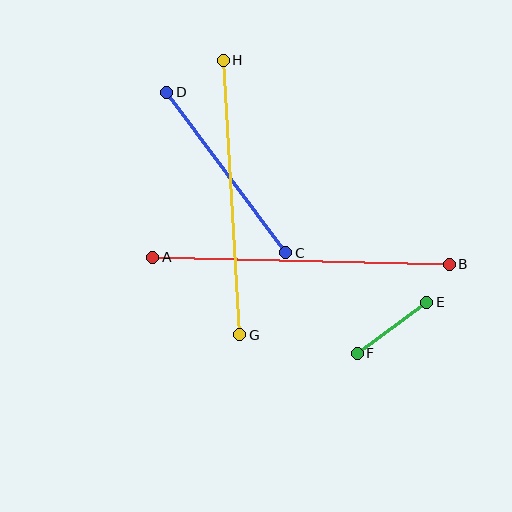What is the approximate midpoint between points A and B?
The midpoint is at approximately (301, 261) pixels.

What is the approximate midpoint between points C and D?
The midpoint is at approximately (226, 172) pixels.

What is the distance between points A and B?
The distance is approximately 297 pixels.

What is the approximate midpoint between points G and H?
The midpoint is at approximately (231, 198) pixels.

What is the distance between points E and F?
The distance is approximately 86 pixels.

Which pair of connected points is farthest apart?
Points A and B are farthest apart.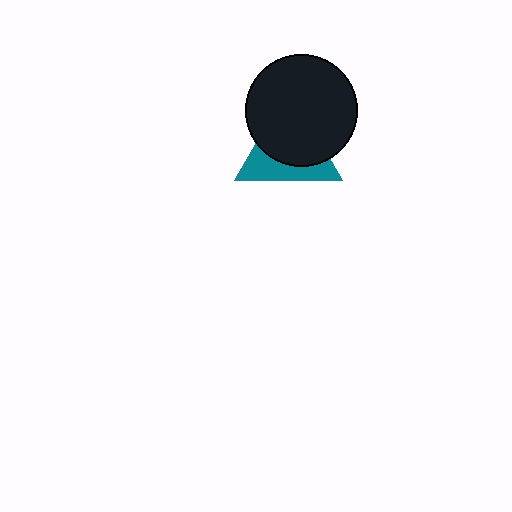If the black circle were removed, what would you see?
You would see the complete teal triangle.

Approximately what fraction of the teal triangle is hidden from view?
Roughly 61% of the teal triangle is hidden behind the black circle.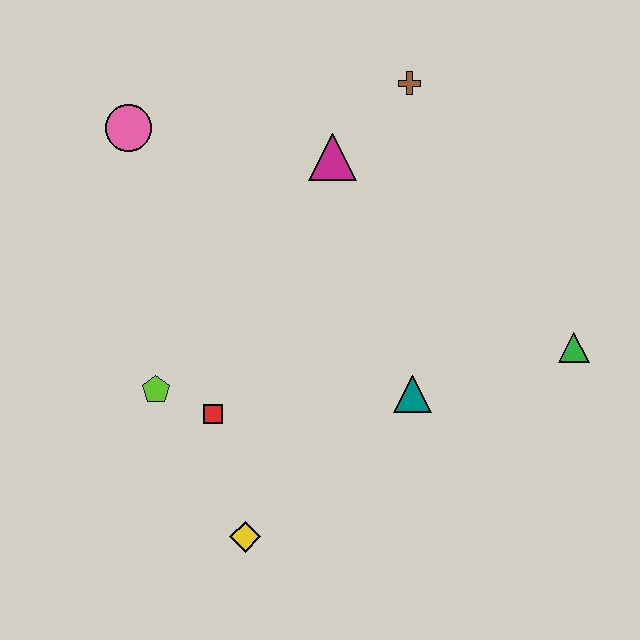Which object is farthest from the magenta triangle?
The yellow diamond is farthest from the magenta triangle.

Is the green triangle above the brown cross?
No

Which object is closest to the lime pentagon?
The red square is closest to the lime pentagon.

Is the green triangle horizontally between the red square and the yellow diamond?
No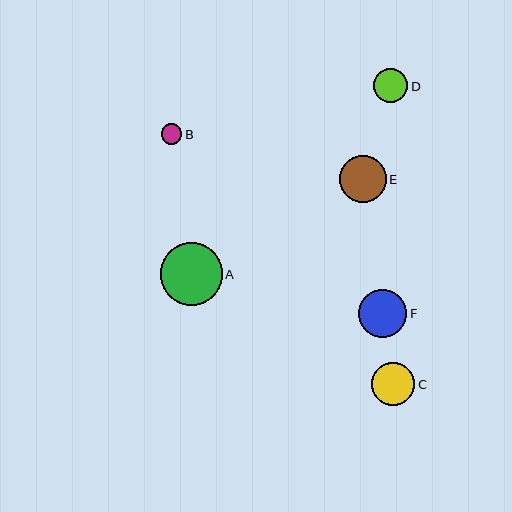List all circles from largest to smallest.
From largest to smallest: A, F, E, C, D, B.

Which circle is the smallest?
Circle B is the smallest with a size of approximately 21 pixels.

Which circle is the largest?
Circle A is the largest with a size of approximately 62 pixels.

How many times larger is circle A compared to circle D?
Circle A is approximately 1.8 times the size of circle D.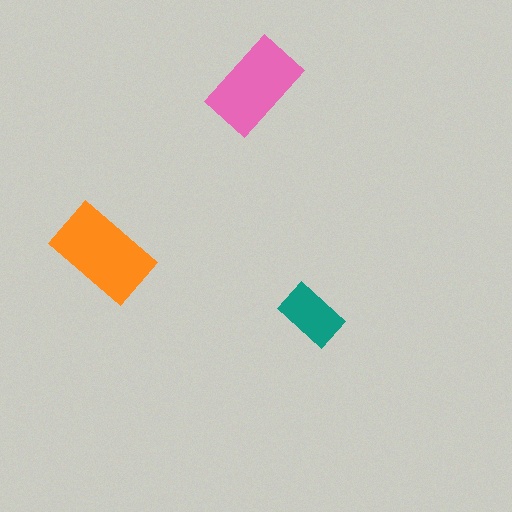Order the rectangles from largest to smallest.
the orange one, the pink one, the teal one.